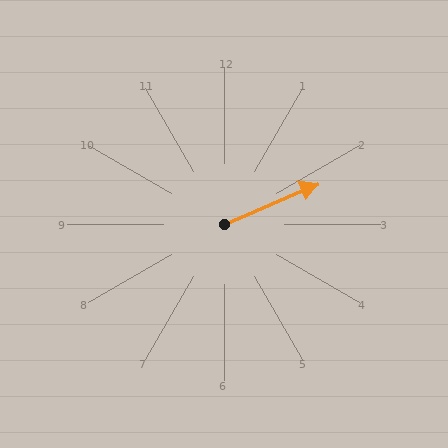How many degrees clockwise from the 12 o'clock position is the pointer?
Approximately 67 degrees.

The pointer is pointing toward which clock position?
Roughly 2 o'clock.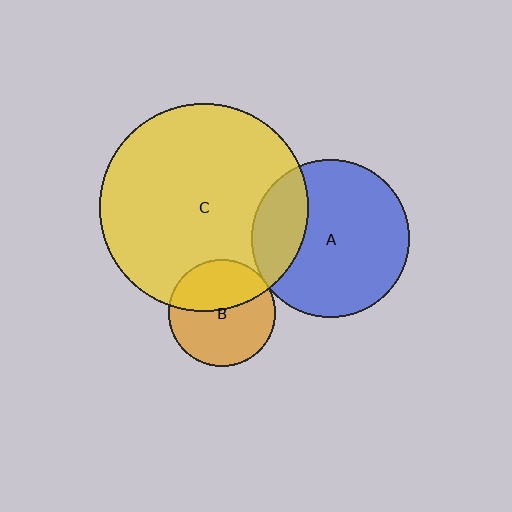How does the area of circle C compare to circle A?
Approximately 1.7 times.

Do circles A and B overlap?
Yes.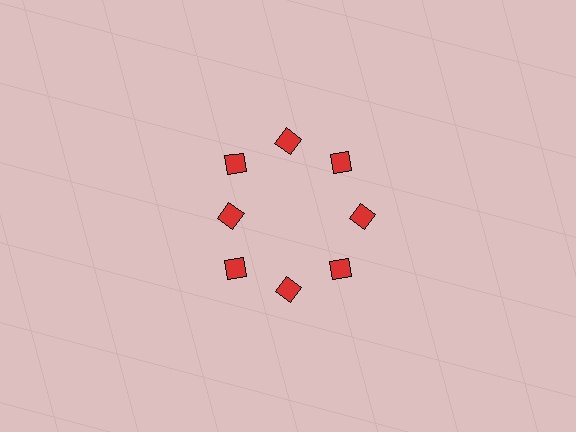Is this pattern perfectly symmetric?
No. The 8 red diamonds are arranged in a ring, but one element near the 9 o'clock position is pulled inward toward the center, breaking the 8-fold rotational symmetry.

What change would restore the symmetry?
The symmetry would be restored by moving it outward, back onto the ring so that all 8 diamonds sit at equal angles and equal distance from the center.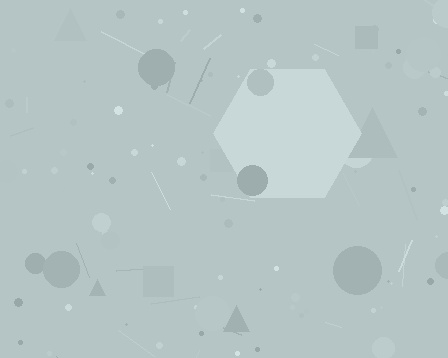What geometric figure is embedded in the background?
A hexagon is embedded in the background.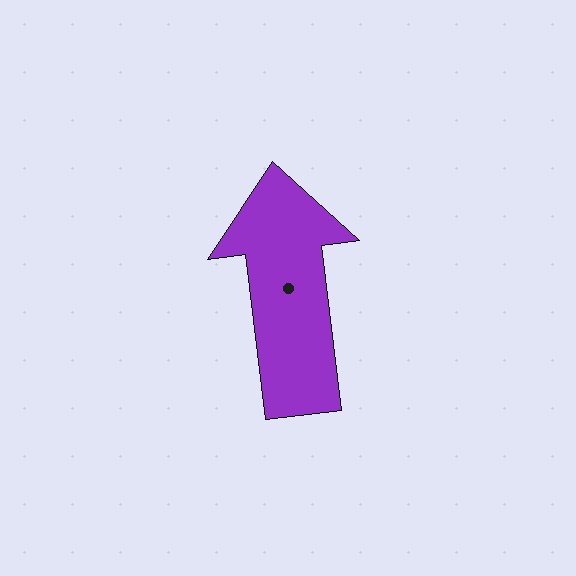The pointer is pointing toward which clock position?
Roughly 12 o'clock.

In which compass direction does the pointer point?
North.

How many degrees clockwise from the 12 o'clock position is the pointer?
Approximately 353 degrees.